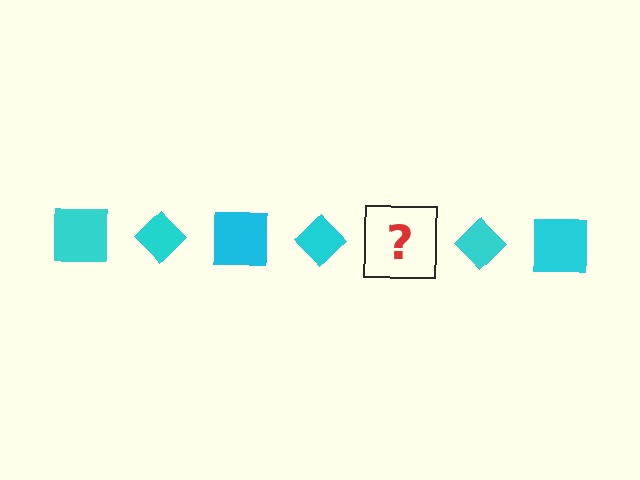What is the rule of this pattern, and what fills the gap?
The rule is that the pattern cycles through square, diamond shapes in cyan. The gap should be filled with a cyan square.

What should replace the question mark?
The question mark should be replaced with a cyan square.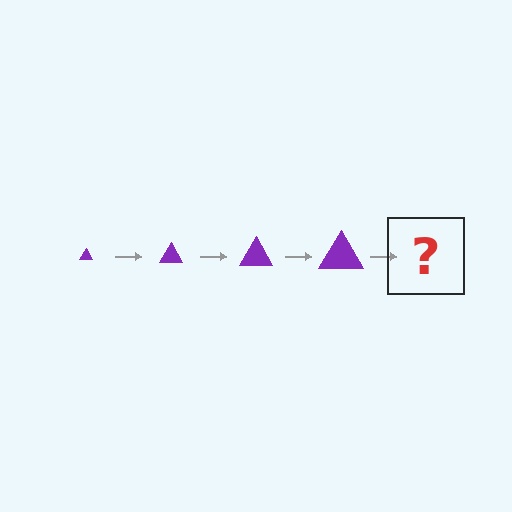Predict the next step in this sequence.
The next step is a purple triangle, larger than the previous one.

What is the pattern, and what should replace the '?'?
The pattern is that the triangle gets progressively larger each step. The '?' should be a purple triangle, larger than the previous one.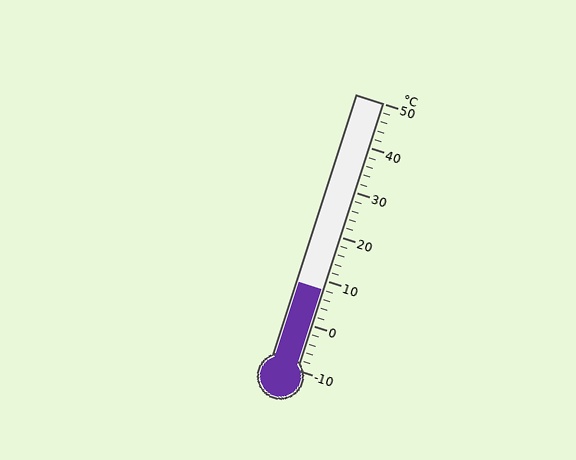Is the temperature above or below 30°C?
The temperature is below 30°C.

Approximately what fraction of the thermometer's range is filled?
The thermometer is filled to approximately 30% of its range.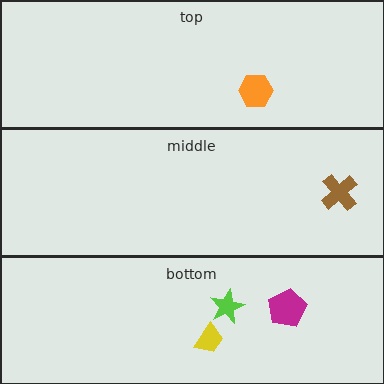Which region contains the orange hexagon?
The top region.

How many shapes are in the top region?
1.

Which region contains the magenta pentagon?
The bottom region.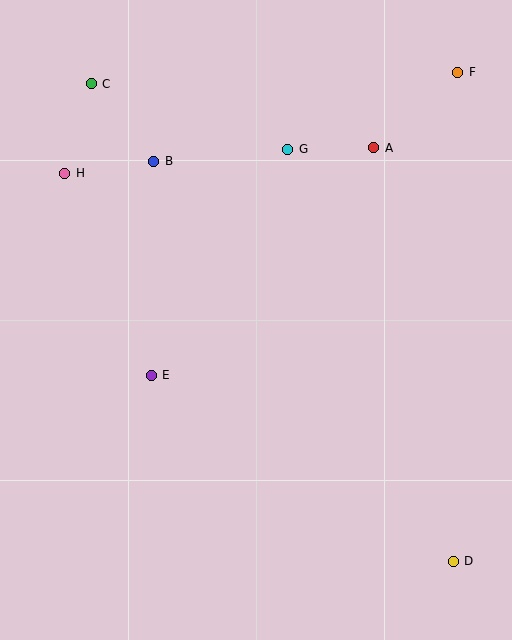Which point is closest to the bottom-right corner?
Point D is closest to the bottom-right corner.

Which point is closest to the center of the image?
Point E at (151, 375) is closest to the center.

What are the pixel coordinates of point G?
Point G is at (288, 149).